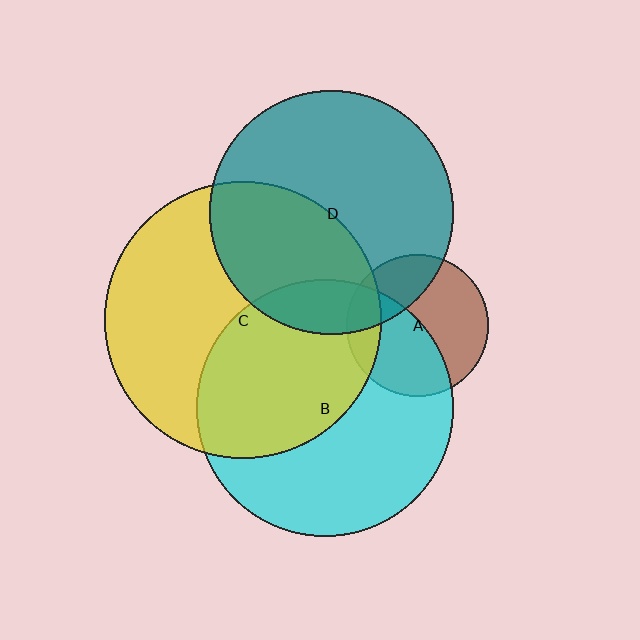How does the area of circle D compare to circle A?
Approximately 3.0 times.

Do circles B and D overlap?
Yes.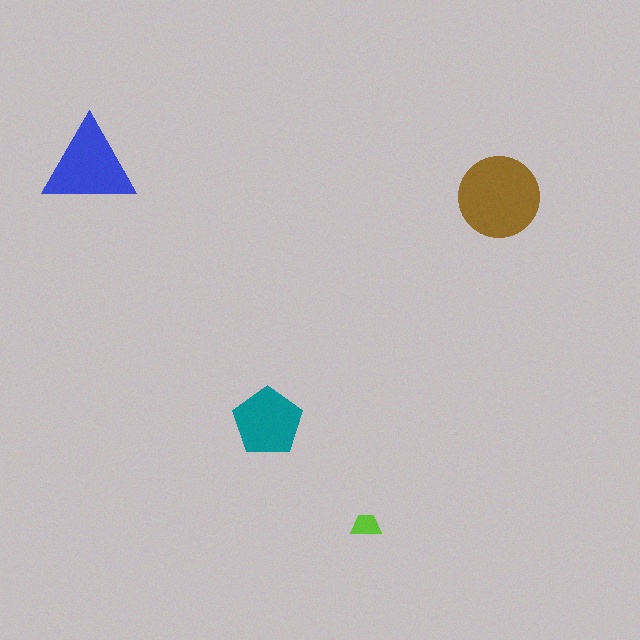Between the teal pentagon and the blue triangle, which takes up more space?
The blue triangle.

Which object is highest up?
The blue triangle is topmost.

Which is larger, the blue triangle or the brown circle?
The brown circle.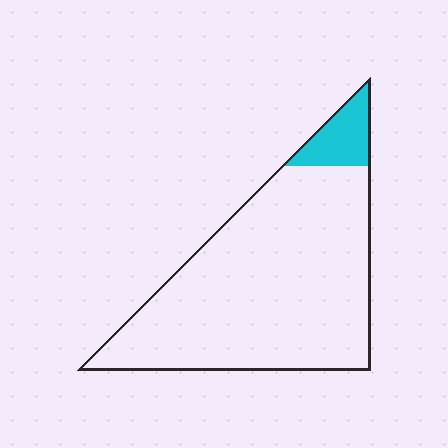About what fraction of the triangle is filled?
About one tenth (1/10).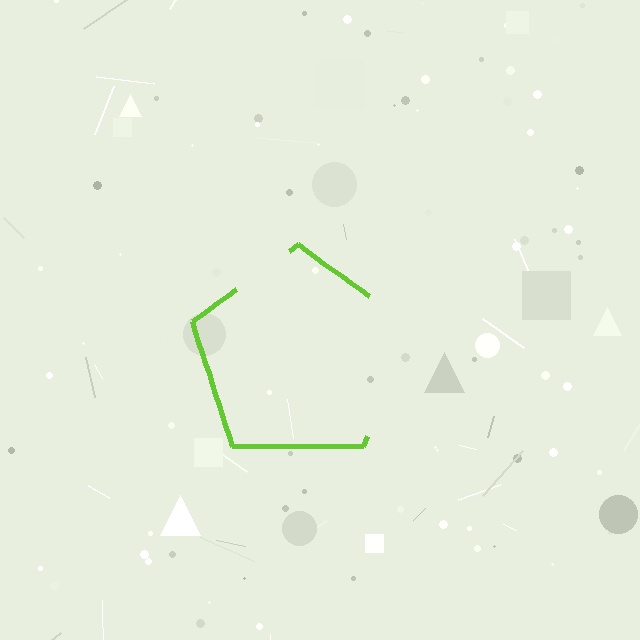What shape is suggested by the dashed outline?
The dashed outline suggests a pentagon.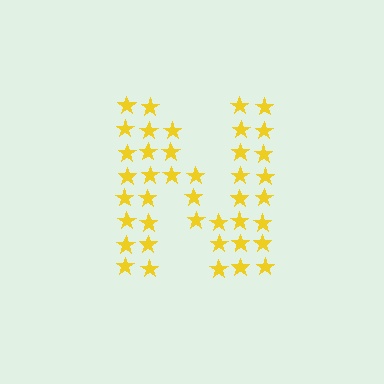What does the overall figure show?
The overall figure shows the letter N.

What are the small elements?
The small elements are stars.